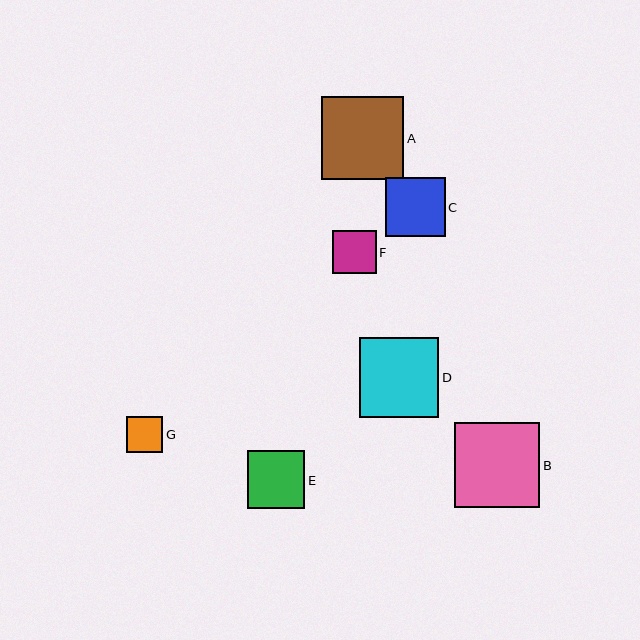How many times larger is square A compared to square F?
Square A is approximately 1.9 times the size of square F.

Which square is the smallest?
Square G is the smallest with a size of approximately 36 pixels.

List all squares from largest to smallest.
From largest to smallest: B, A, D, C, E, F, G.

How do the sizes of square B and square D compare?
Square B and square D are approximately the same size.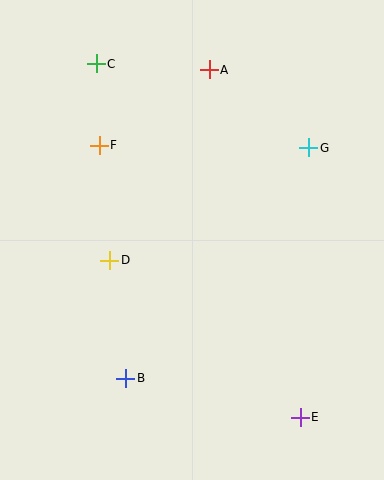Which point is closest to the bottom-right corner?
Point E is closest to the bottom-right corner.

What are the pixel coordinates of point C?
Point C is at (96, 64).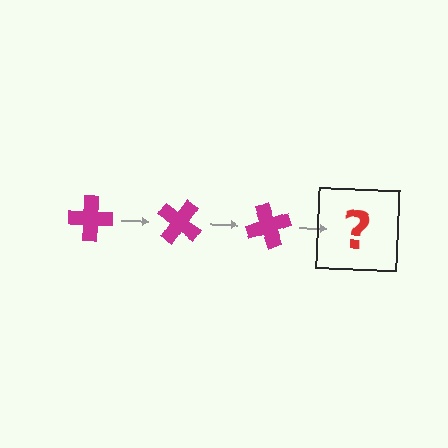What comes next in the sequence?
The next element should be a magenta cross rotated 105 degrees.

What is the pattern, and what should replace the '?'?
The pattern is that the cross rotates 35 degrees each step. The '?' should be a magenta cross rotated 105 degrees.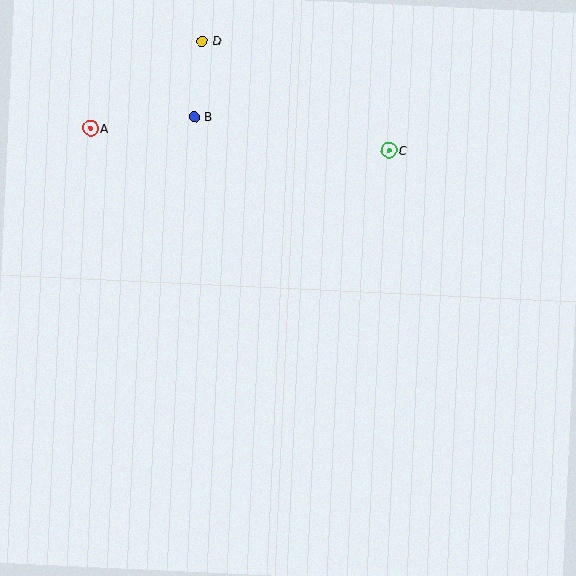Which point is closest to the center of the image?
Point C at (389, 150) is closest to the center.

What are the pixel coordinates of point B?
Point B is at (194, 117).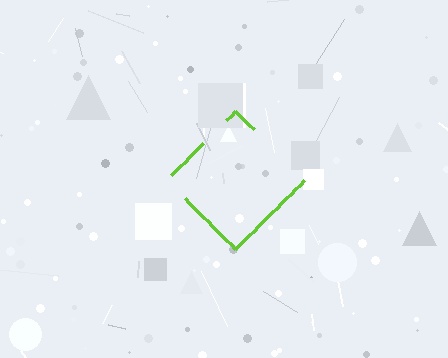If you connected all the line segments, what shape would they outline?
They would outline a diamond.